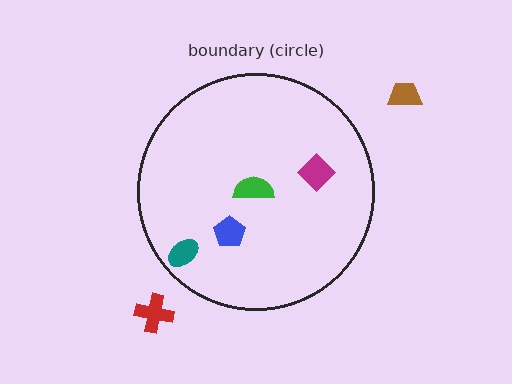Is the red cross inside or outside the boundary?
Outside.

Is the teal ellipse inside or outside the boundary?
Inside.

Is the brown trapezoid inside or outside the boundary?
Outside.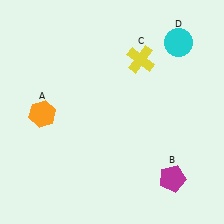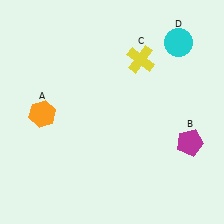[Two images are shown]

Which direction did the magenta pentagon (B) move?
The magenta pentagon (B) moved up.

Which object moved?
The magenta pentagon (B) moved up.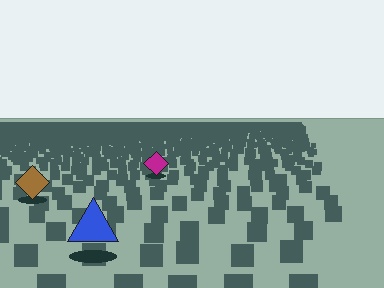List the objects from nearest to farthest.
From nearest to farthest: the blue triangle, the brown diamond, the magenta diamond.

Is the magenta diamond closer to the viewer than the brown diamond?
No. The brown diamond is closer — you can tell from the texture gradient: the ground texture is coarser near it.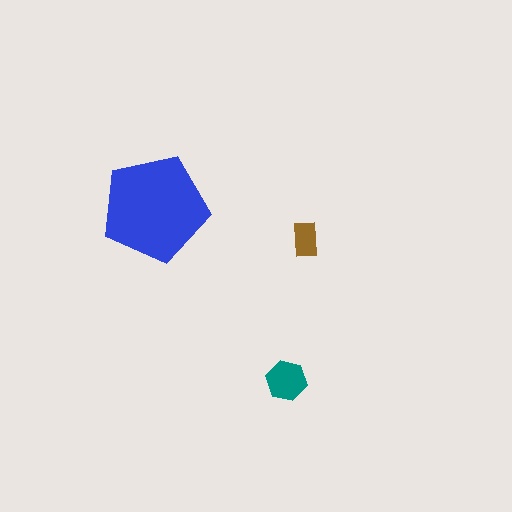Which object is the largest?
The blue pentagon.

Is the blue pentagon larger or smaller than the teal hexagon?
Larger.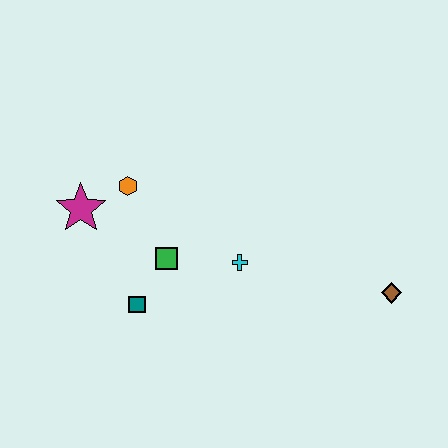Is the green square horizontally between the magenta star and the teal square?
No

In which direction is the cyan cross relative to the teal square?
The cyan cross is to the right of the teal square.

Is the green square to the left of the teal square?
No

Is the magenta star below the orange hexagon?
Yes